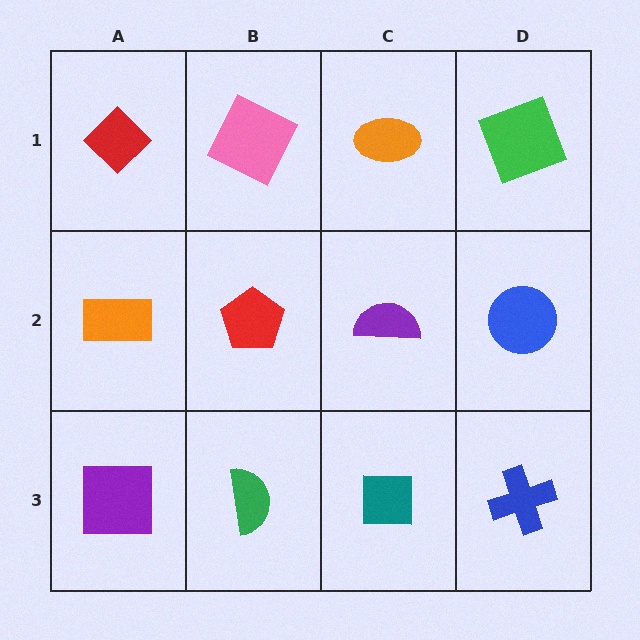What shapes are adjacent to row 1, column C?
A purple semicircle (row 2, column C), a pink square (row 1, column B), a green square (row 1, column D).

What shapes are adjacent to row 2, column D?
A green square (row 1, column D), a blue cross (row 3, column D), a purple semicircle (row 2, column C).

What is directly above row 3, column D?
A blue circle.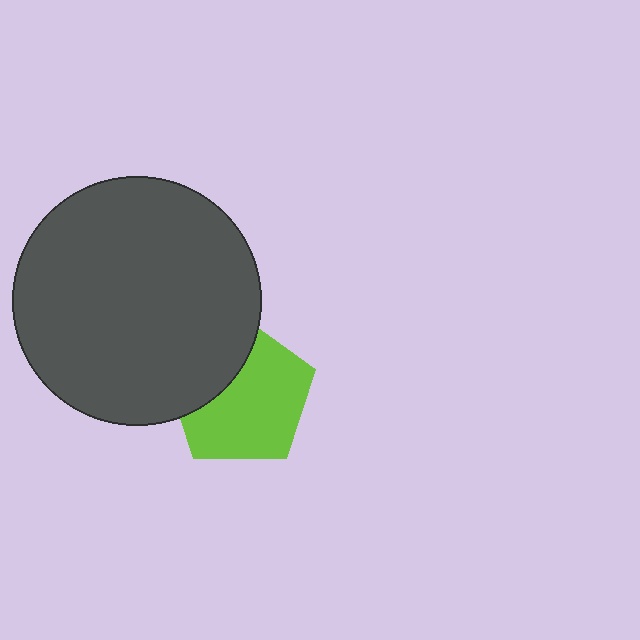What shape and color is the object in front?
The object in front is a dark gray circle.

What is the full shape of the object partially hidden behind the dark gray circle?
The partially hidden object is a lime pentagon.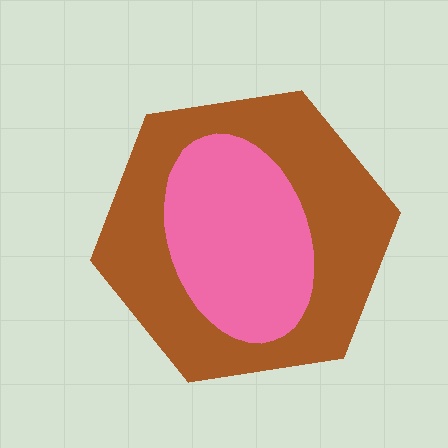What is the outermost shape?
The brown hexagon.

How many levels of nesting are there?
2.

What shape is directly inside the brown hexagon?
The pink ellipse.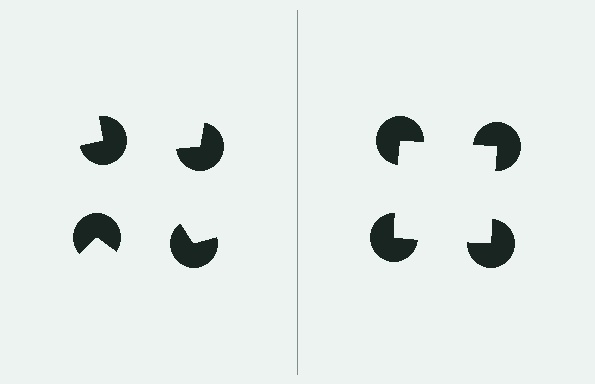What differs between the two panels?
The pac-man discs are positioned identically on both sides; only the wedge orientations differ. On the right they align to a square; on the left they are misaligned.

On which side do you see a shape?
An illusory square appears on the right side. On the left side the wedge cuts are rotated, so no coherent shape forms.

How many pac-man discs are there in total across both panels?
8 — 4 on each side.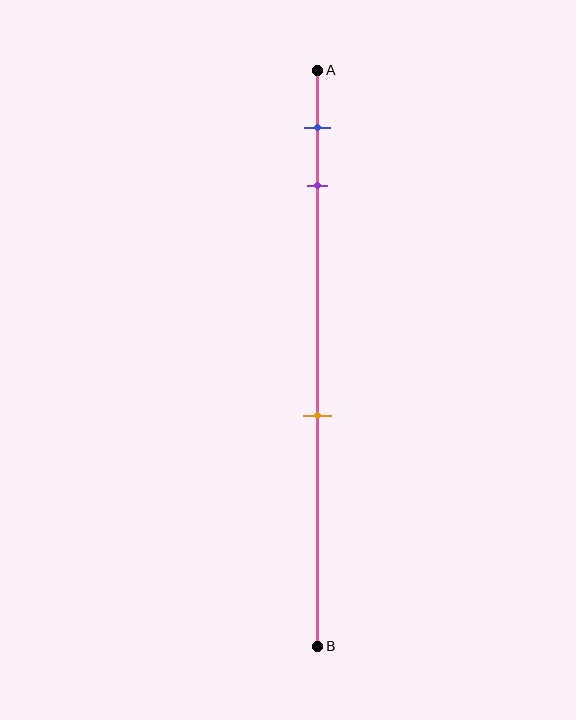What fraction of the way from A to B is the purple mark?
The purple mark is approximately 20% (0.2) of the way from A to B.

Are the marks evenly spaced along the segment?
No, the marks are not evenly spaced.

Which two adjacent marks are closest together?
The blue and purple marks are the closest adjacent pair.